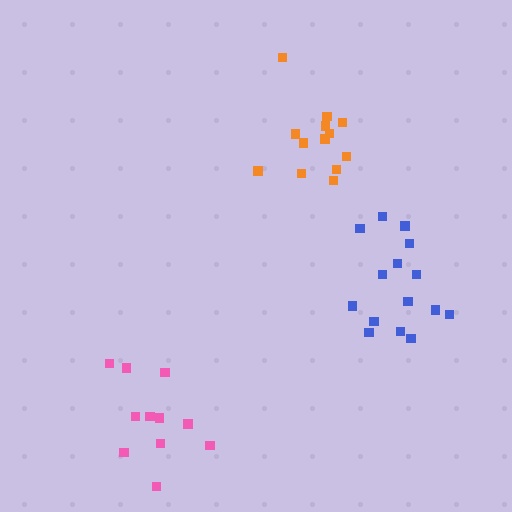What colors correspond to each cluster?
The clusters are colored: pink, orange, blue.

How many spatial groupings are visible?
There are 3 spatial groupings.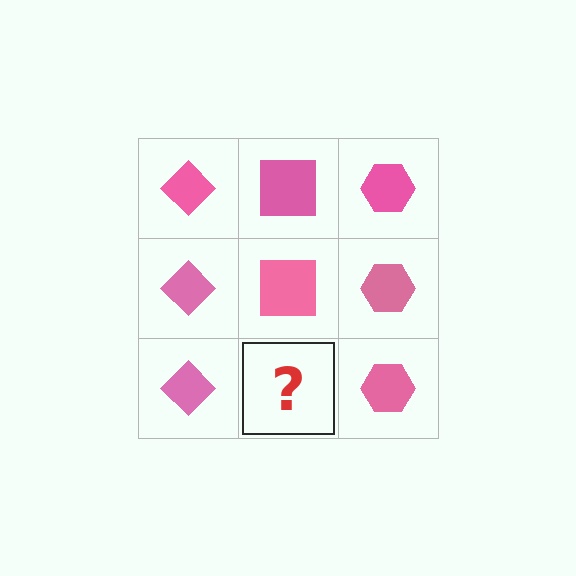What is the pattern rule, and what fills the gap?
The rule is that each column has a consistent shape. The gap should be filled with a pink square.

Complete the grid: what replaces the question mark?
The question mark should be replaced with a pink square.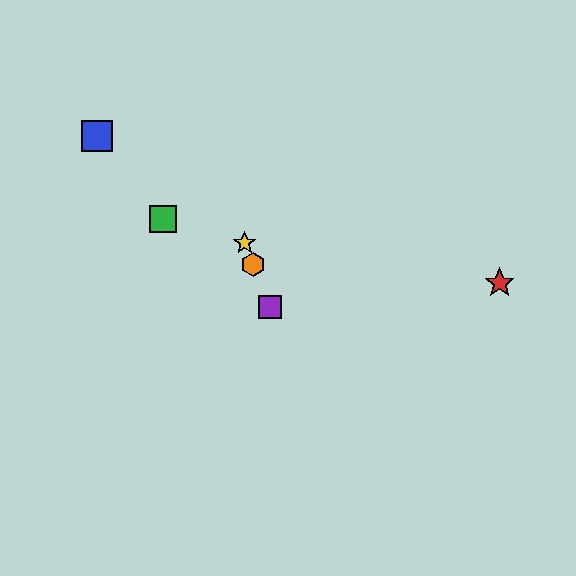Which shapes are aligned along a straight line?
The yellow star, the purple square, the orange hexagon are aligned along a straight line.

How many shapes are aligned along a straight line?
3 shapes (the yellow star, the purple square, the orange hexagon) are aligned along a straight line.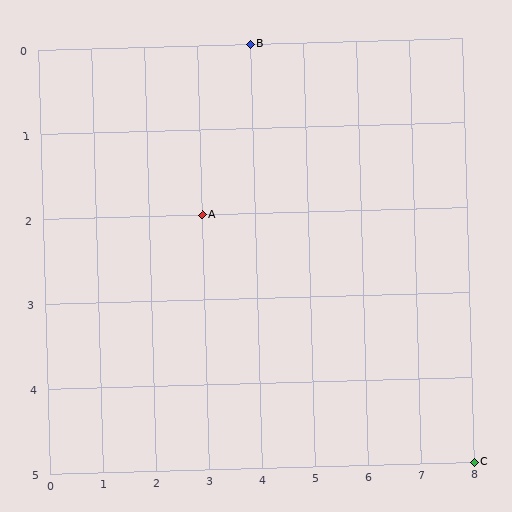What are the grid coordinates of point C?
Point C is at grid coordinates (8, 5).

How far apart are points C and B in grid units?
Points C and B are 4 columns and 5 rows apart (about 6.4 grid units diagonally).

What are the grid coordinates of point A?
Point A is at grid coordinates (3, 2).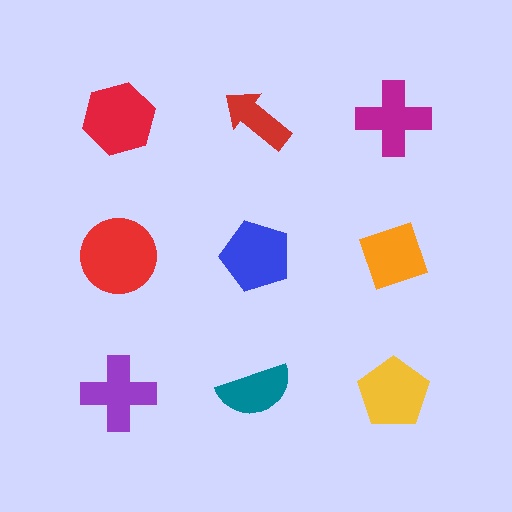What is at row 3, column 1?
A purple cross.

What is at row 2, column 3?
An orange diamond.